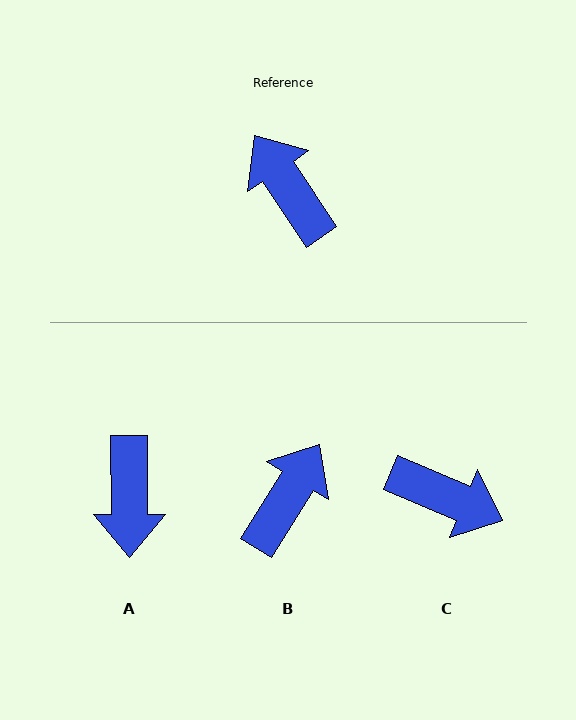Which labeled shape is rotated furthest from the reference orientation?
A, about 147 degrees away.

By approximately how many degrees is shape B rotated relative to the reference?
Approximately 65 degrees clockwise.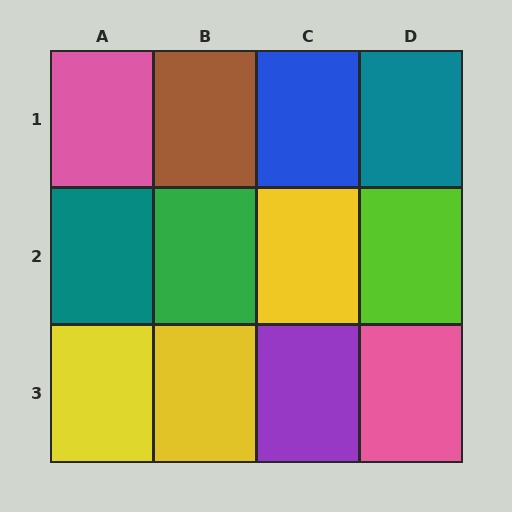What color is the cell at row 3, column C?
Purple.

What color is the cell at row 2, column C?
Yellow.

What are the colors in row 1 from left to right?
Pink, brown, blue, teal.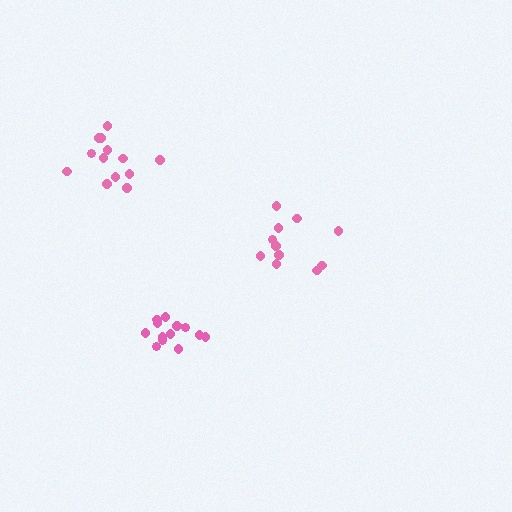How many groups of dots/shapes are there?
There are 3 groups.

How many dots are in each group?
Group 1: 11 dots, Group 2: 13 dots, Group 3: 13 dots (37 total).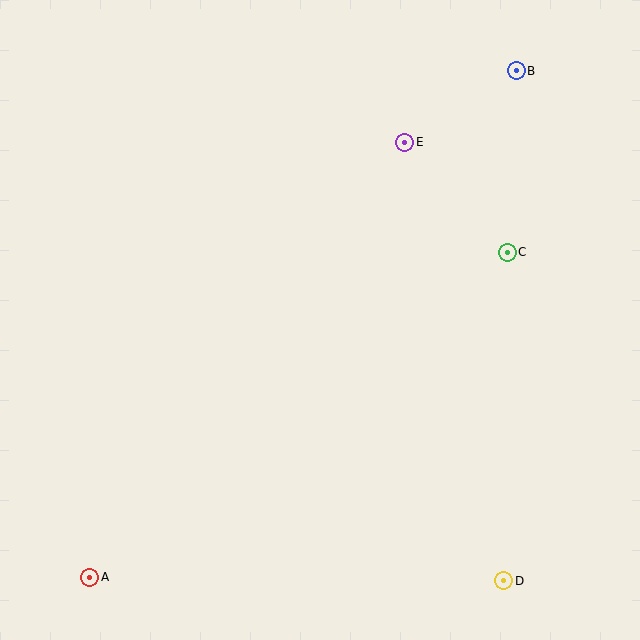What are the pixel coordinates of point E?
Point E is at (405, 142).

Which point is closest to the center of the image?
Point E at (405, 142) is closest to the center.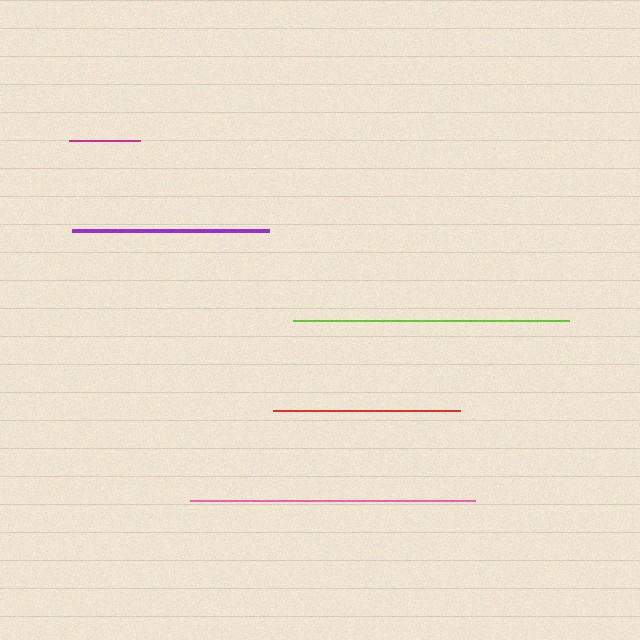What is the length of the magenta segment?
The magenta segment is approximately 71 pixels long.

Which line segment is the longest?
The pink line is the longest at approximately 285 pixels.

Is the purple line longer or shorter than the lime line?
The lime line is longer than the purple line.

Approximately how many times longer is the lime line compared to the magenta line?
The lime line is approximately 3.9 times the length of the magenta line.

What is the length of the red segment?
The red segment is approximately 188 pixels long.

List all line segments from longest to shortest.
From longest to shortest: pink, lime, purple, red, magenta.